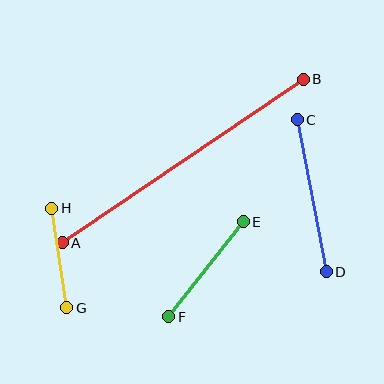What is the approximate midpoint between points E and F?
The midpoint is at approximately (206, 269) pixels.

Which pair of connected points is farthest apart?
Points A and B are farthest apart.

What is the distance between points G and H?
The distance is approximately 101 pixels.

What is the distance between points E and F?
The distance is approximately 121 pixels.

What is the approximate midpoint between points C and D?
The midpoint is at approximately (312, 196) pixels.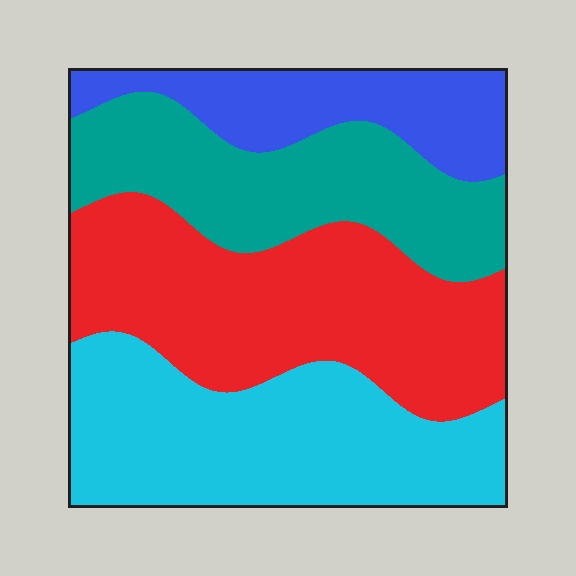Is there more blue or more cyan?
Cyan.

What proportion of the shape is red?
Red takes up between a sixth and a third of the shape.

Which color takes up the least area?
Blue, at roughly 15%.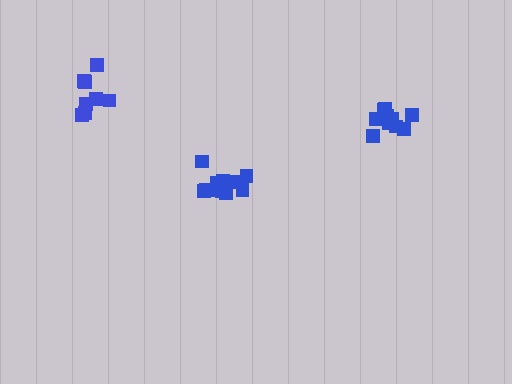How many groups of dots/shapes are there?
There are 3 groups.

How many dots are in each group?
Group 1: 8 dots, Group 2: 11 dots, Group 3: 13 dots (32 total).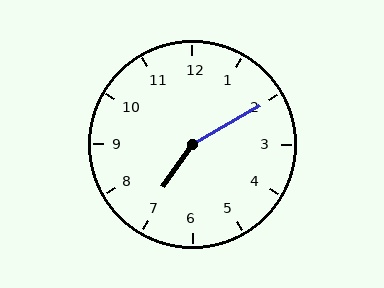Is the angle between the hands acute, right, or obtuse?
It is obtuse.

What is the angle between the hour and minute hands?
Approximately 155 degrees.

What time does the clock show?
7:10.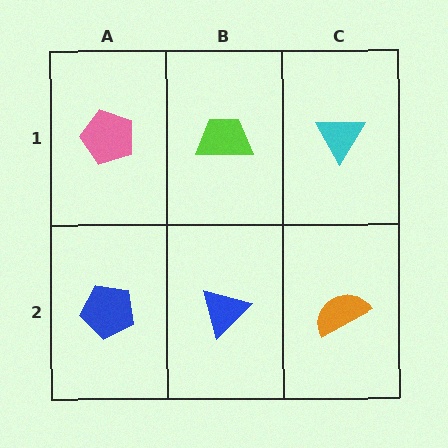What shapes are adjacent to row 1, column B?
A blue triangle (row 2, column B), a pink pentagon (row 1, column A), a cyan triangle (row 1, column C).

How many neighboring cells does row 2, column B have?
3.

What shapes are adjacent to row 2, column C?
A cyan triangle (row 1, column C), a blue triangle (row 2, column B).